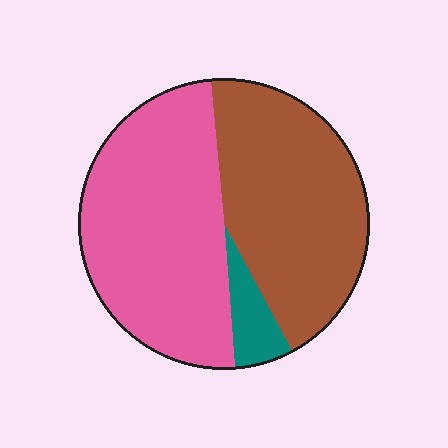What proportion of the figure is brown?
Brown takes up about two fifths (2/5) of the figure.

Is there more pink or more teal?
Pink.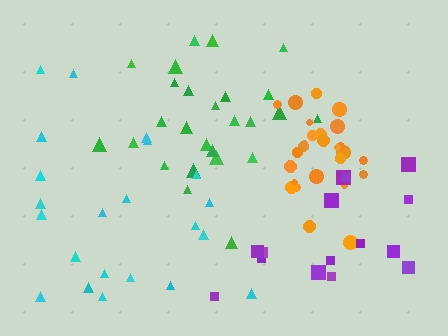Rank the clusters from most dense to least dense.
orange, green, purple, cyan.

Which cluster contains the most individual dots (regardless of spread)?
Green (26).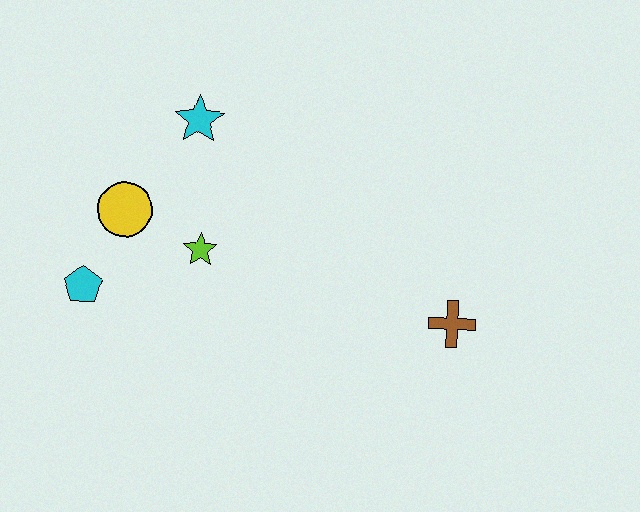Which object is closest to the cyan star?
The yellow circle is closest to the cyan star.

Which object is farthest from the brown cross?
The cyan pentagon is farthest from the brown cross.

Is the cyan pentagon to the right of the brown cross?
No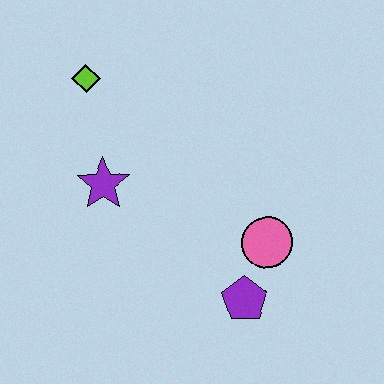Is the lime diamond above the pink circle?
Yes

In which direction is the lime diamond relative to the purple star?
The lime diamond is above the purple star.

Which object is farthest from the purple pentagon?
The lime diamond is farthest from the purple pentagon.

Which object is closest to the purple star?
The lime diamond is closest to the purple star.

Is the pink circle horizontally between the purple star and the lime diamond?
No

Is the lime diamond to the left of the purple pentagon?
Yes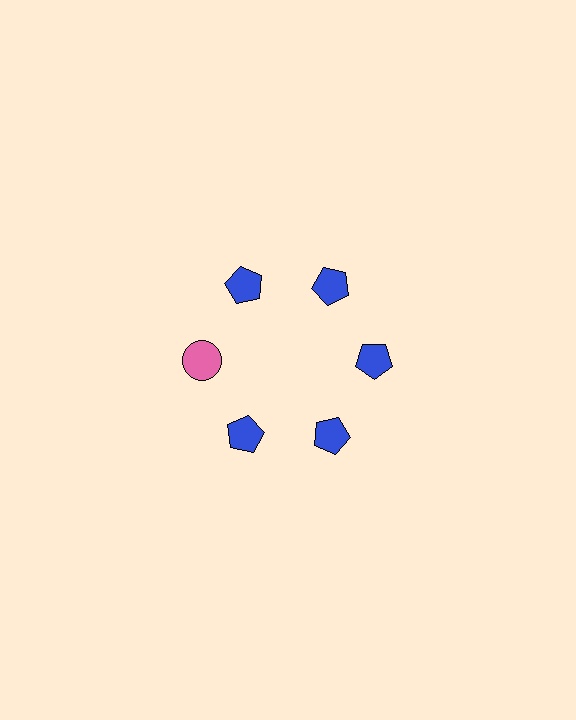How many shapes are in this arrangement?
There are 6 shapes arranged in a ring pattern.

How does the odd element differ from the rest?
It differs in both color (pink instead of blue) and shape (circle instead of pentagon).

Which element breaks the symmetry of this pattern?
The pink circle at roughly the 9 o'clock position breaks the symmetry. All other shapes are blue pentagons.